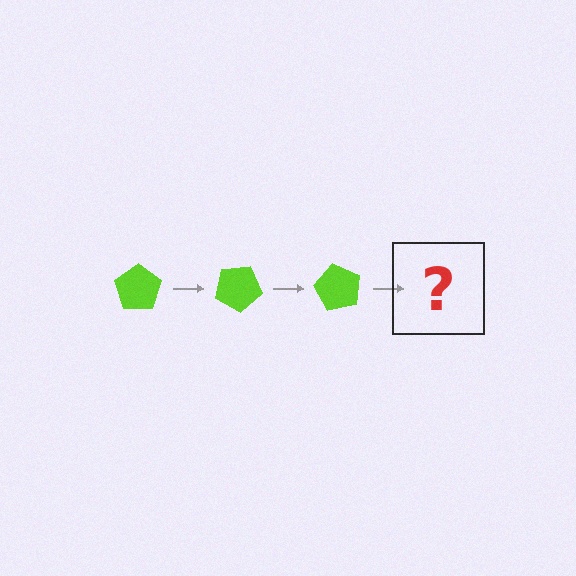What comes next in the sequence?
The next element should be a lime pentagon rotated 90 degrees.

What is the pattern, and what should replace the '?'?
The pattern is that the pentagon rotates 30 degrees each step. The '?' should be a lime pentagon rotated 90 degrees.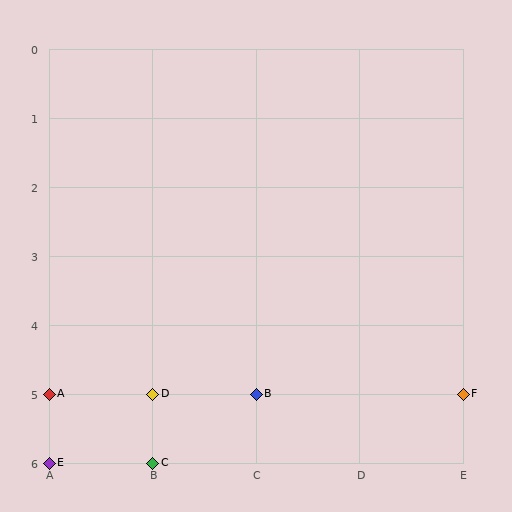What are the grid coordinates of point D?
Point D is at grid coordinates (B, 5).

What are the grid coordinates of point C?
Point C is at grid coordinates (B, 6).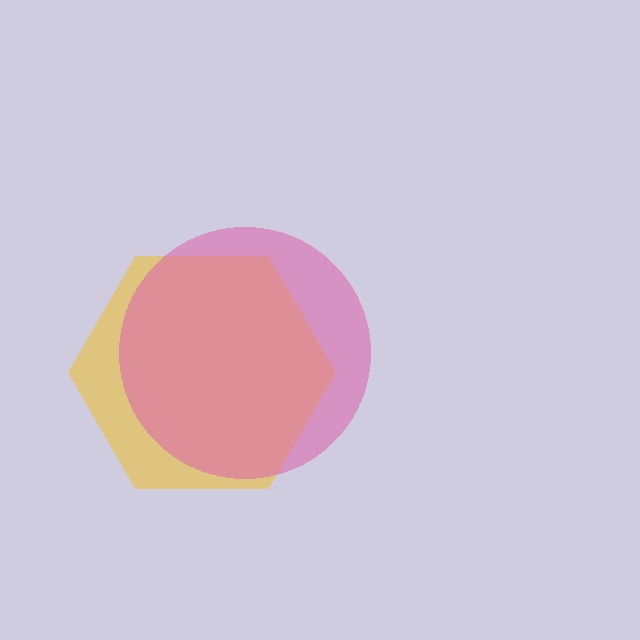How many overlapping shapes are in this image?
There are 2 overlapping shapes in the image.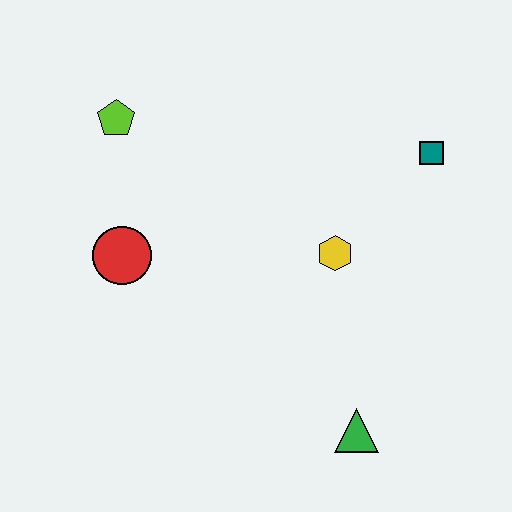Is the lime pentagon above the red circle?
Yes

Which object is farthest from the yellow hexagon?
The lime pentagon is farthest from the yellow hexagon.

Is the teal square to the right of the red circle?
Yes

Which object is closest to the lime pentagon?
The red circle is closest to the lime pentagon.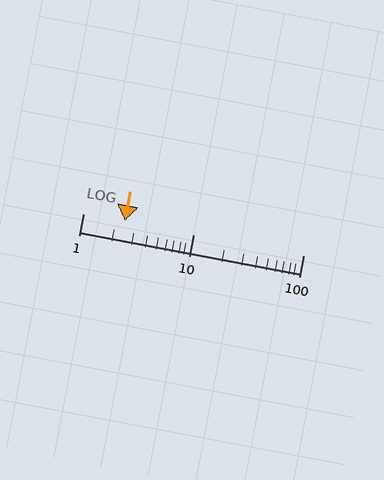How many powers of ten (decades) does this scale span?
The scale spans 2 decades, from 1 to 100.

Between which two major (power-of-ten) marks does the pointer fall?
The pointer is between 1 and 10.